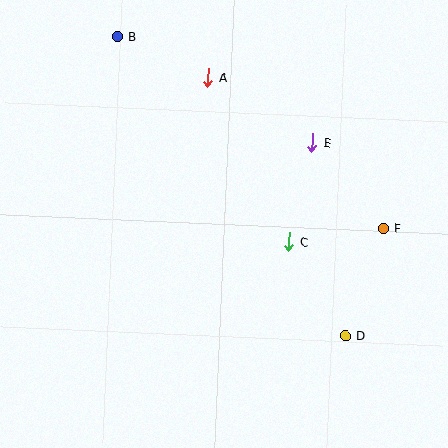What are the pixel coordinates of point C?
Point C is at (289, 242).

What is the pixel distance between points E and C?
The distance between E and C is 102 pixels.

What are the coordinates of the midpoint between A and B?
The midpoint between A and B is at (163, 57).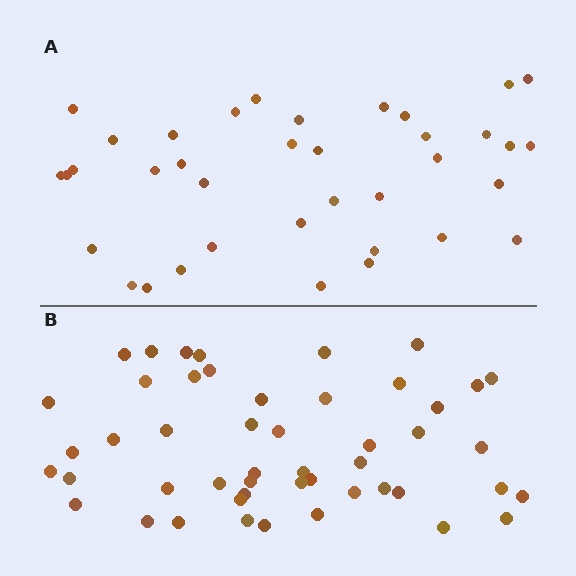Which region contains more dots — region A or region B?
Region B (the bottom region) has more dots.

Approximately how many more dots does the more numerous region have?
Region B has roughly 12 or so more dots than region A.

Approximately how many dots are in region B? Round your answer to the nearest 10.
About 50 dots. (The exact count is 49, which rounds to 50.)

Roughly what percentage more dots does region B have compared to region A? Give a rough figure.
About 30% more.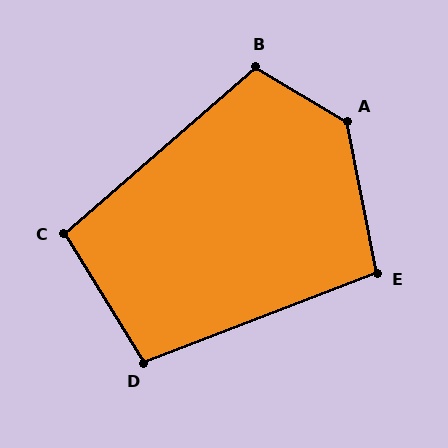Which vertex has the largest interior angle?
A, at approximately 132 degrees.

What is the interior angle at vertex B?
Approximately 108 degrees (obtuse).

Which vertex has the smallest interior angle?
C, at approximately 99 degrees.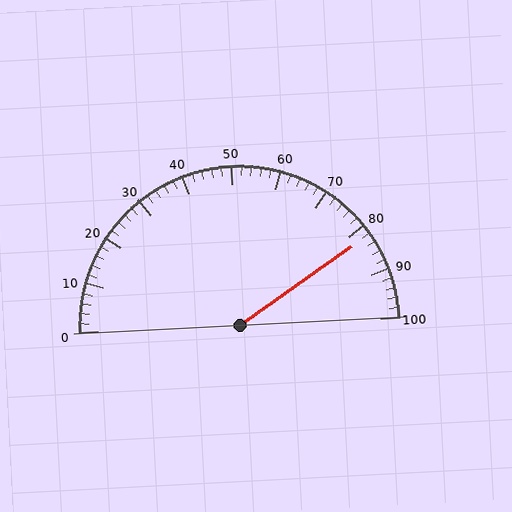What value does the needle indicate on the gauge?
The needle indicates approximately 82.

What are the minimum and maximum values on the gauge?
The gauge ranges from 0 to 100.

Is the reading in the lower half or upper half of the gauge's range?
The reading is in the upper half of the range (0 to 100).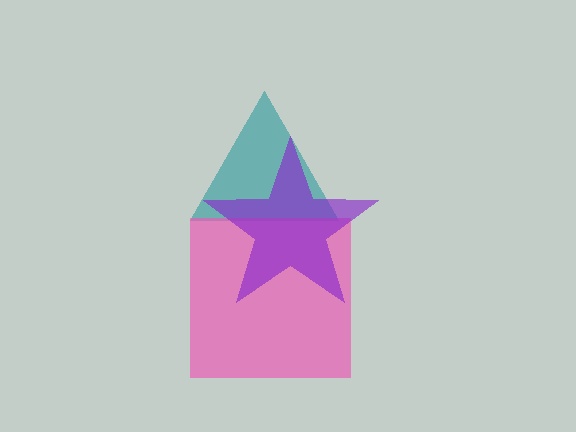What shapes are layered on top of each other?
The layered shapes are: a teal triangle, a pink square, a purple star.